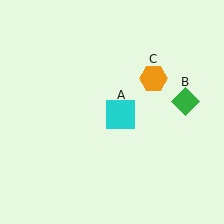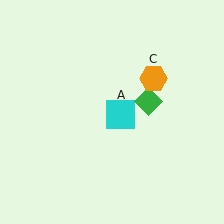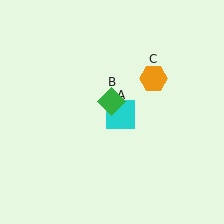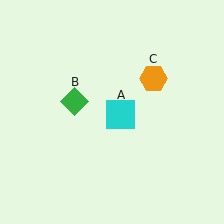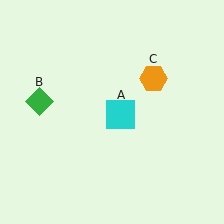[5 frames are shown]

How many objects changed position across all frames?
1 object changed position: green diamond (object B).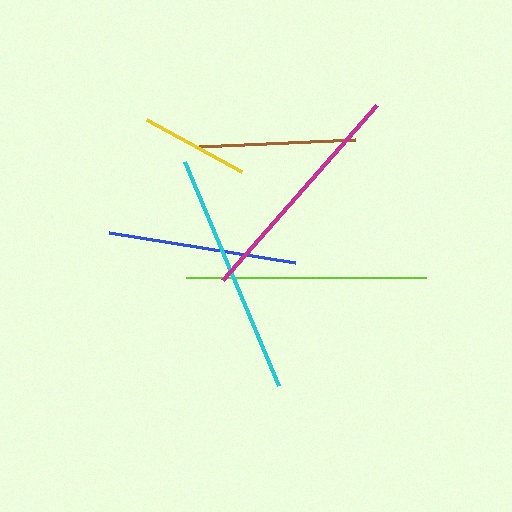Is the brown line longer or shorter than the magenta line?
The magenta line is longer than the brown line.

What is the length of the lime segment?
The lime segment is approximately 239 pixels long.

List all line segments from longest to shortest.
From longest to shortest: cyan, lime, magenta, blue, brown, yellow.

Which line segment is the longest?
The cyan line is the longest at approximately 243 pixels.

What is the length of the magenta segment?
The magenta segment is approximately 233 pixels long.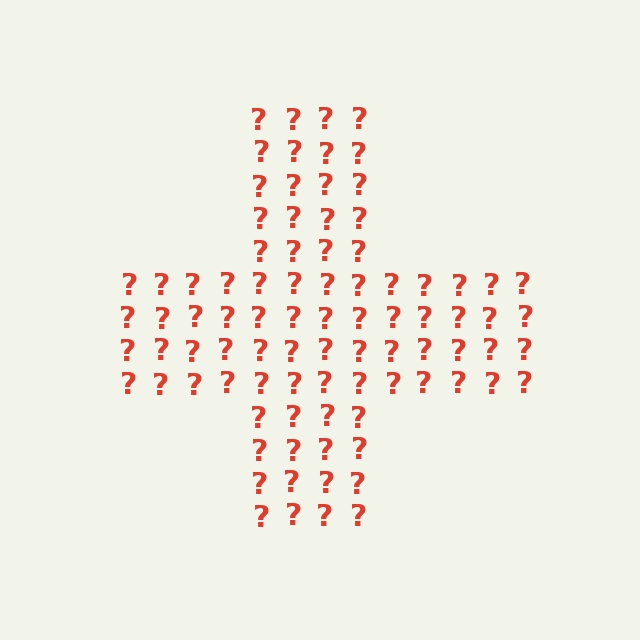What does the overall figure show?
The overall figure shows a cross.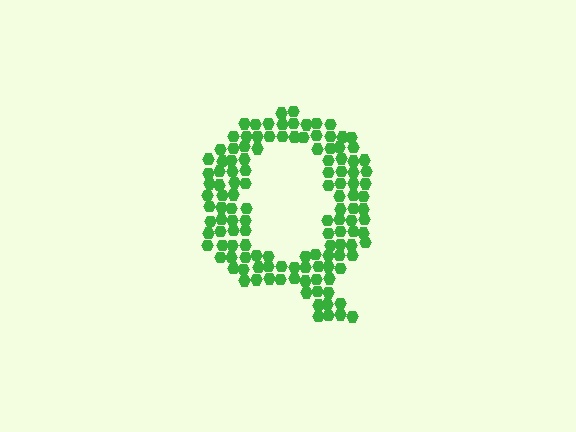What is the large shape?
The large shape is the letter Q.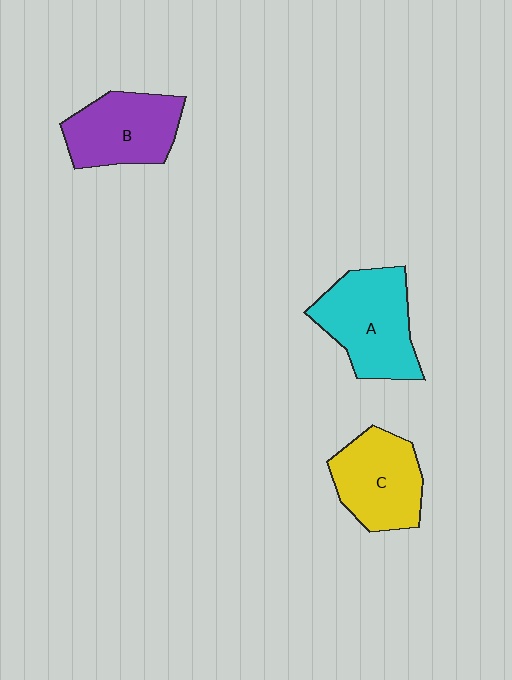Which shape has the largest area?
Shape A (cyan).